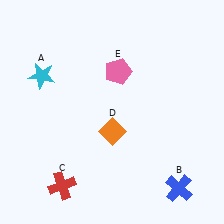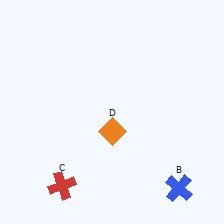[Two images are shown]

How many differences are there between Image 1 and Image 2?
There are 2 differences between the two images.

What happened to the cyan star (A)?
The cyan star (A) was removed in Image 2. It was in the top-left area of Image 1.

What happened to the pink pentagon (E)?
The pink pentagon (E) was removed in Image 2. It was in the top-right area of Image 1.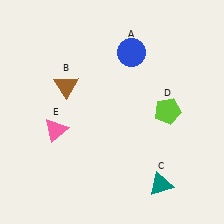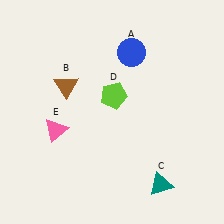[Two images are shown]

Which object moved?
The lime pentagon (D) moved left.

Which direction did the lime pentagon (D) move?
The lime pentagon (D) moved left.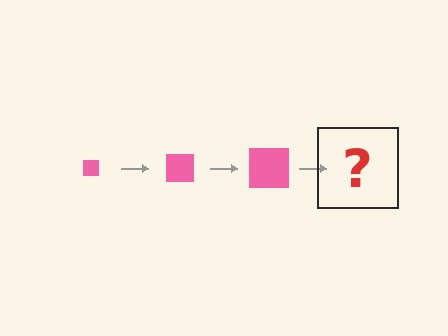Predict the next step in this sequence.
The next step is a pink square, larger than the previous one.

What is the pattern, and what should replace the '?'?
The pattern is that the square gets progressively larger each step. The '?' should be a pink square, larger than the previous one.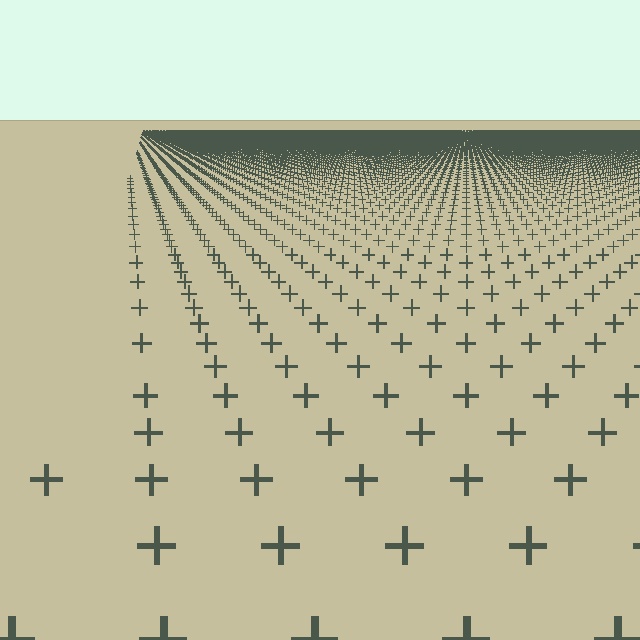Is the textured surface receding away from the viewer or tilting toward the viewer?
The surface is receding away from the viewer. Texture elements get smaller and denser toward the top.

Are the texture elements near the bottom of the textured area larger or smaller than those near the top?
Larger. Near the bottom, elements are closer to the viewer and appear at a bigger on-screen size.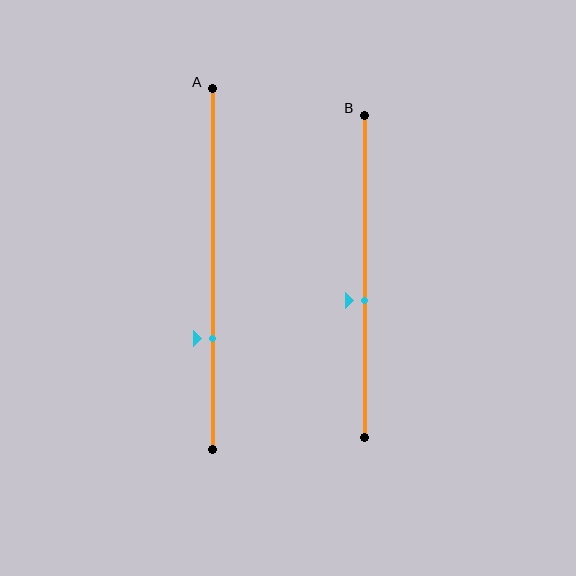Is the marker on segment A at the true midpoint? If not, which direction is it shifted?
No, the marker on segment A is shifted downward by about 19% of the segment length.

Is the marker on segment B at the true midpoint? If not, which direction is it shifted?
No, the marker on segment B is shifted downward by about 7% of the segment length.